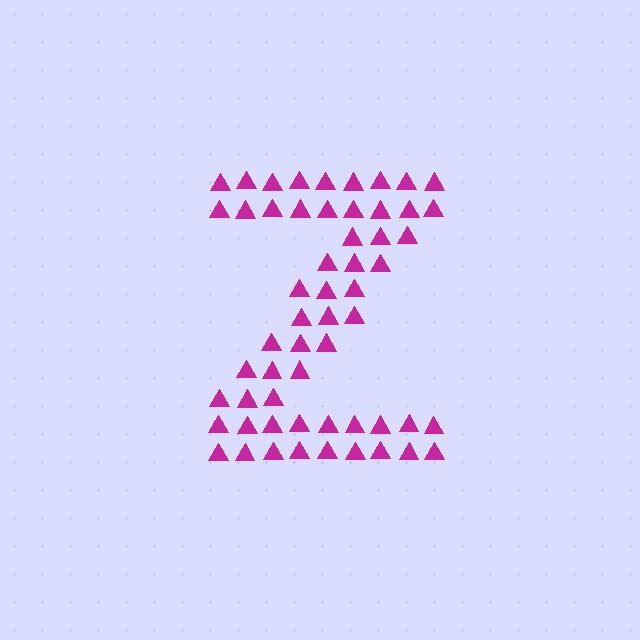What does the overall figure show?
The overall figure shows the letter Z.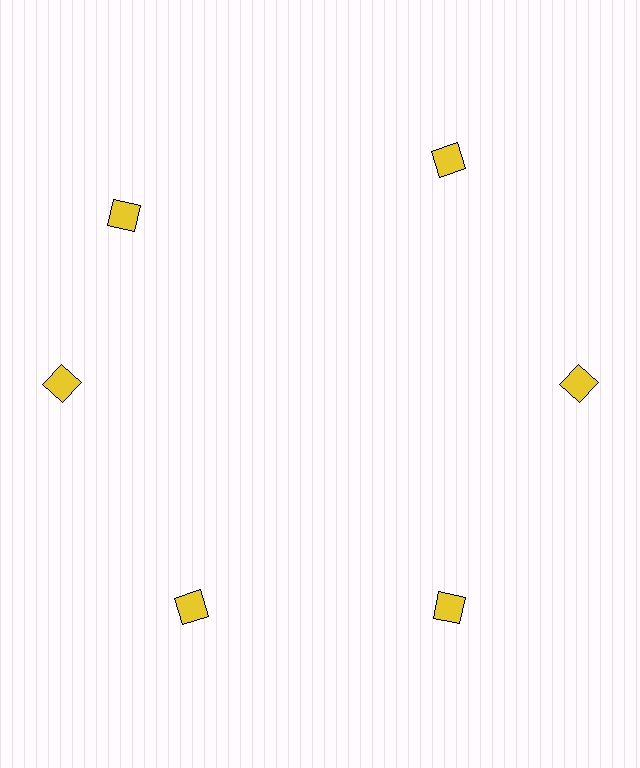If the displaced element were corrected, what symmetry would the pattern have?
It would have 6-fold rotational symmetry — the pattern would map onto itself every 60 degrees.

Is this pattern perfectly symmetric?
No. The 6 yellow squares are arranged in a ring, but one element near the 11 o'clock position is rotated out of alignment along the ring, breaking the 6-fold rotational symmetry.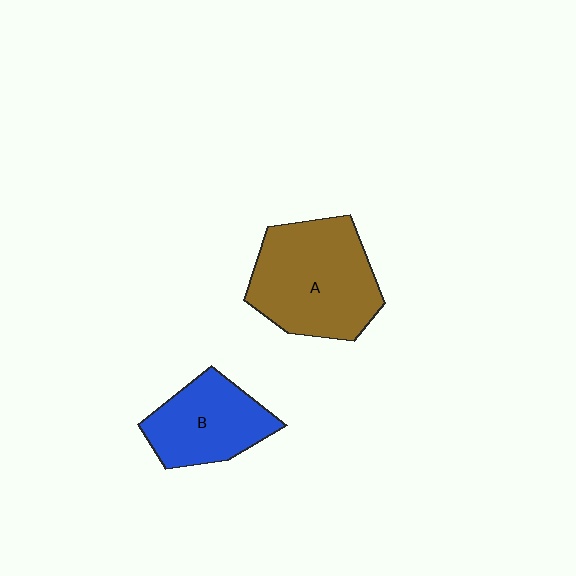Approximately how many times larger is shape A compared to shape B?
Approximately 1.5 times.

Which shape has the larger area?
Shape A (brown).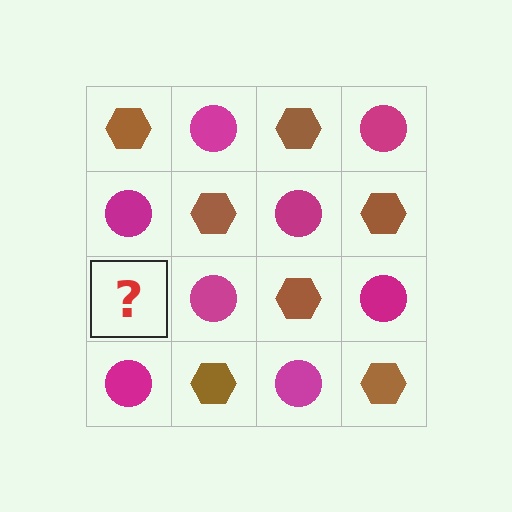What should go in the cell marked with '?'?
The missing cell should contain a brown hexagon.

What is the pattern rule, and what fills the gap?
The rule is that it alternates brown hexagon and magenta circle in a checkerboard pattern. The gap should be filled with a brown hexagon.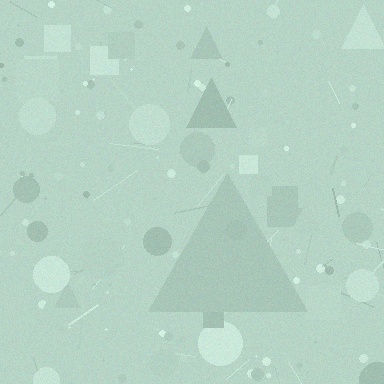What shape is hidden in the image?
A triangle is hidden in the image.